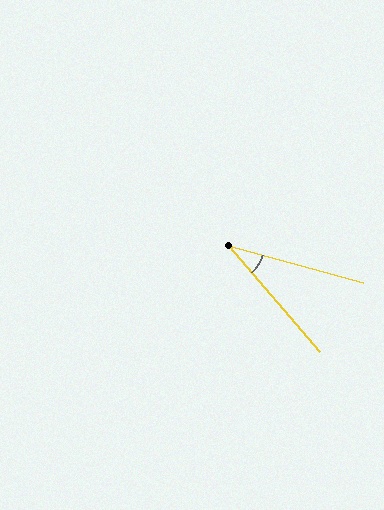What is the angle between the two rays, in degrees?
Approximately 34 degrees.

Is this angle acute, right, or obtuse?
It is acute.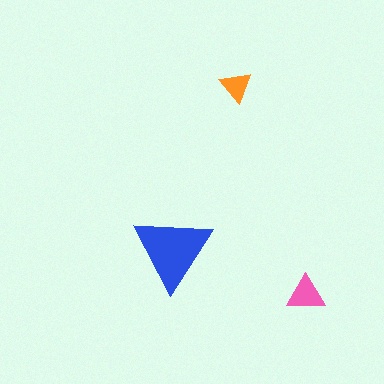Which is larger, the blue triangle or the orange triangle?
The blue one.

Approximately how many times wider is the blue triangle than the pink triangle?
About 2 times wider.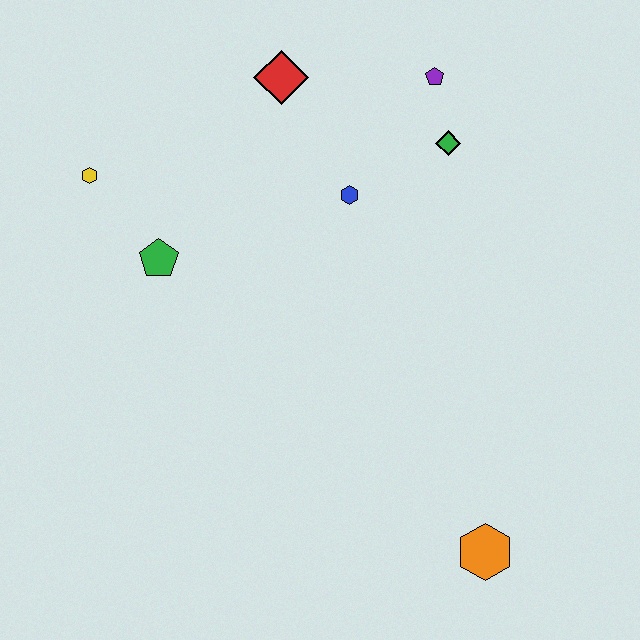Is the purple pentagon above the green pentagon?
Yes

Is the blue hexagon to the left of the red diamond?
No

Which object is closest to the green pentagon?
The yellow hexagon is closest to the green pentagon.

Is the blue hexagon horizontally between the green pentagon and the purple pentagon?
Yes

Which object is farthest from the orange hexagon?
The yellow hexagon is farthest from the orange hexagon.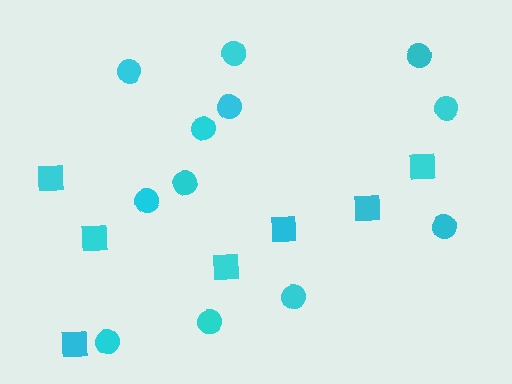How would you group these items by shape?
There are 2 groups: one group of circles (12) and one group of squares (7).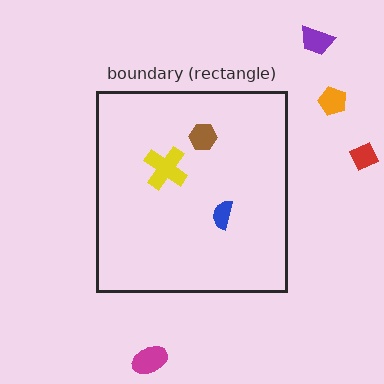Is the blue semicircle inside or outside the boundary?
Inside.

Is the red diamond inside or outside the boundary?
Outside.